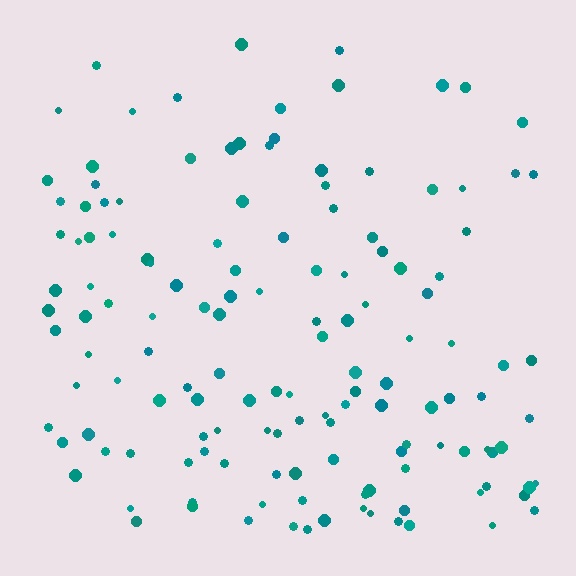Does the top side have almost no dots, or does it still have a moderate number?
Still a moderate number, just noticeably fewer than the bottom.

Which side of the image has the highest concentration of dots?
The bottom.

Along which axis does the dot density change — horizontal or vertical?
Vertical.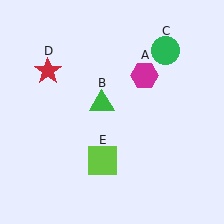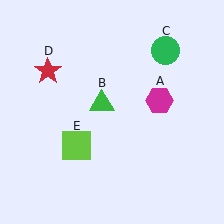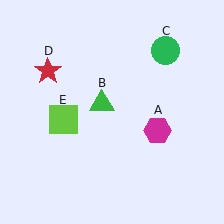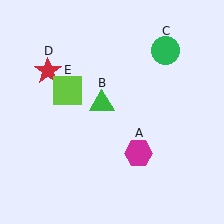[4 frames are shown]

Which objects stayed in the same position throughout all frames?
Green triangle (object B) and green circle (object C) and red star (object D) remained stationary.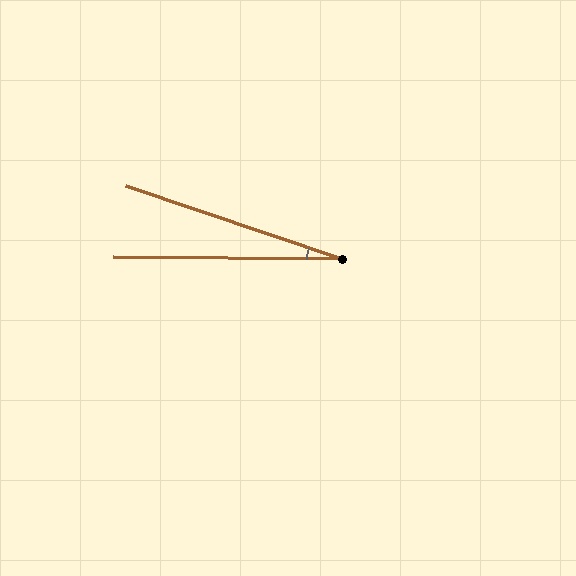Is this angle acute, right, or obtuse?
It is acute.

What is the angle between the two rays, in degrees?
Approximately 18 degrees.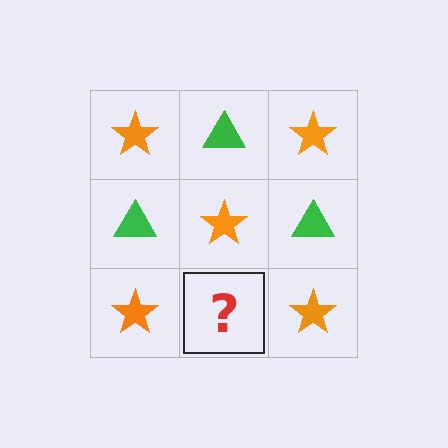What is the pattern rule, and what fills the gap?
The rule is that it alternates orange star and green triangle in a checkerboard pattern. The gap should be filled with a green triangle.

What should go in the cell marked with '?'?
The missing cell should contain a green triangle.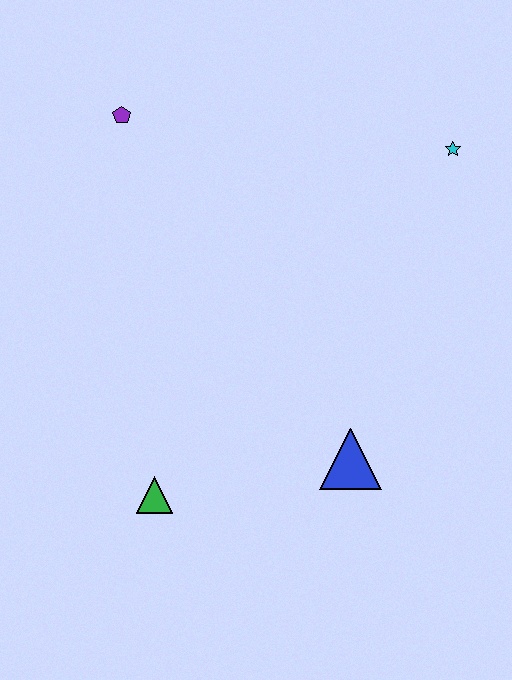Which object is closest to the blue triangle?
The green triangle is closest to the blue triangle.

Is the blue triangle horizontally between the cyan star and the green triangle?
Yes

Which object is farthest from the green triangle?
The cyan star is farthest from the green triangle.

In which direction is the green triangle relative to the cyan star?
The green triangle is below the cyan star.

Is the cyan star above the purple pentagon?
No